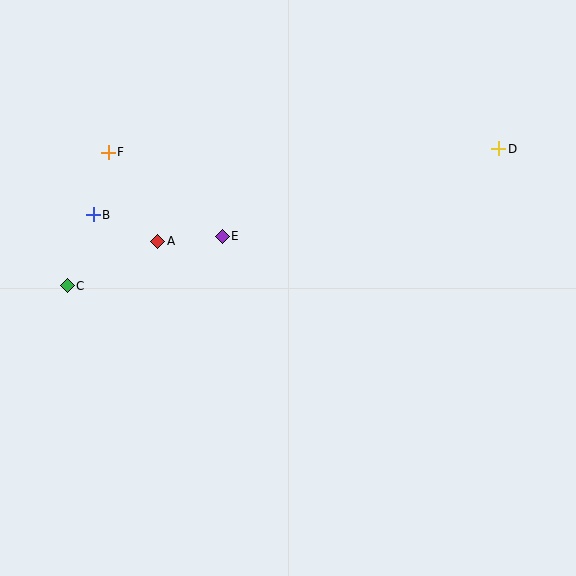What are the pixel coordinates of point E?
Point E is at (222, 236).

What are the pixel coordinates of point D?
Point D is at (499, 149).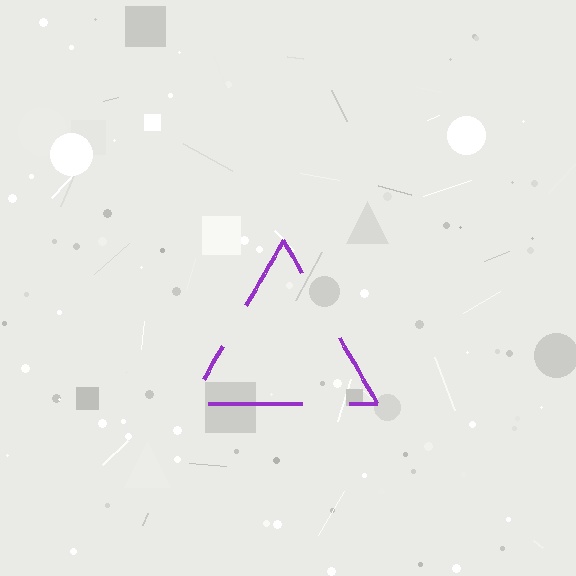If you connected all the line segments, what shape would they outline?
They would outline a triangle.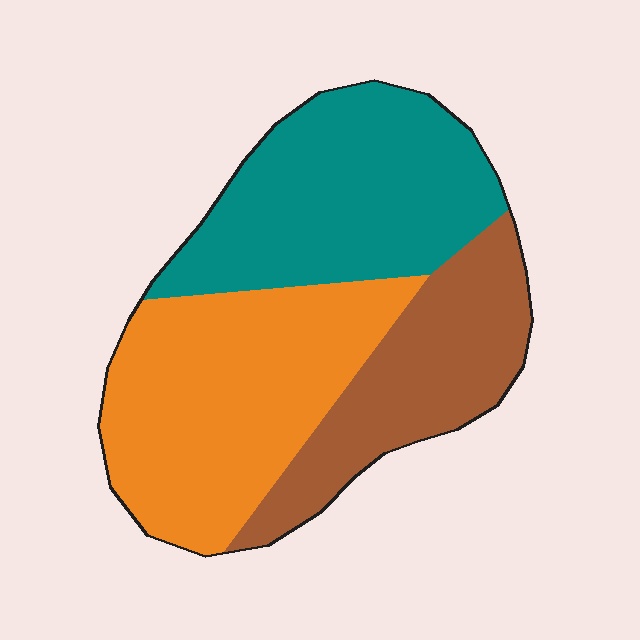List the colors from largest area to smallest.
From largest to smallest: orange, teal, brown.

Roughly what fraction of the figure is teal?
Teal covers around 35% of the figure.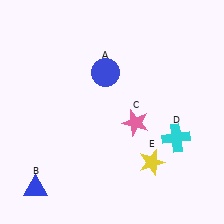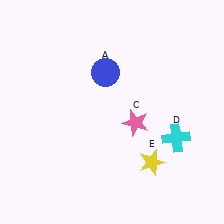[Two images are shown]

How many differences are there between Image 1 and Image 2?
There is 1 difference between the two images.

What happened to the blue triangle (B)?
The blue triangle (B) was removed in Image 2. It was in the bottom-left area of Image 1.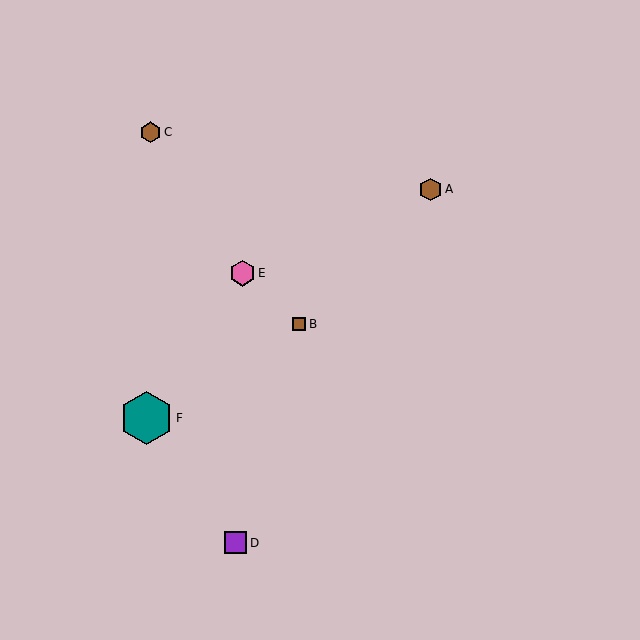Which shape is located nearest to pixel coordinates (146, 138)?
The brown hexagon (labeled C) at (151, 132) is nearest to that location.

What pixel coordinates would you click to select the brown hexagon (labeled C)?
Click at (151, 132) to select the brown hexagon C.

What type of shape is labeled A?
Shape A is a brown hexagon.